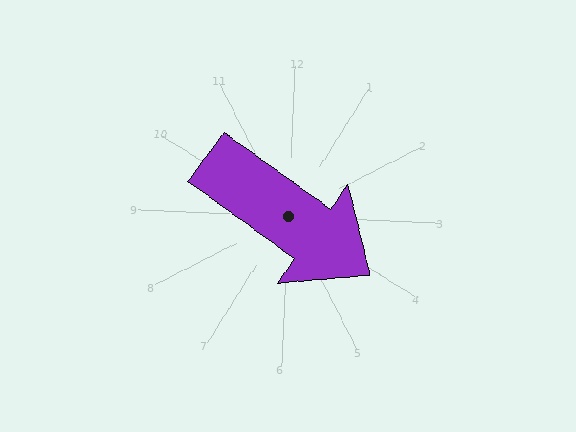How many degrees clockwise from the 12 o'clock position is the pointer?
Approximately 123 degrees.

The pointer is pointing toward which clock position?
Roughly 4 o'clock.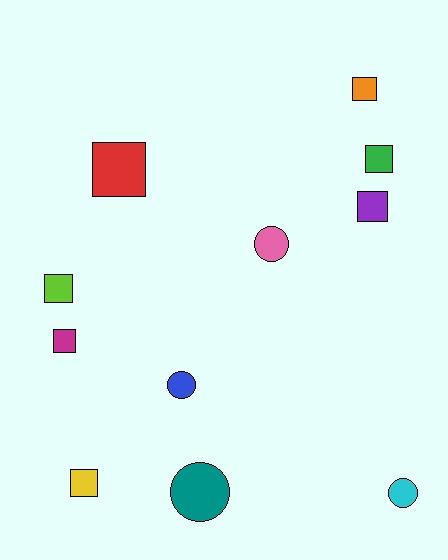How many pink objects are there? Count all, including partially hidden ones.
There is 1 pink object.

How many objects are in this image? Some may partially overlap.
There are 11 objects.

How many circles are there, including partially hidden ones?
There are 4 circles.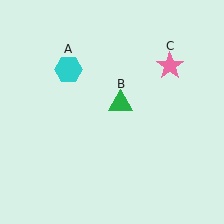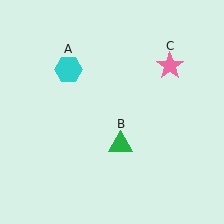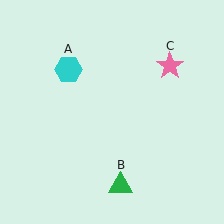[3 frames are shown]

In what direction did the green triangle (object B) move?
The green triangle (object B) moved down.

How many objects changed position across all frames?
1 object changed position: green triangle (object B).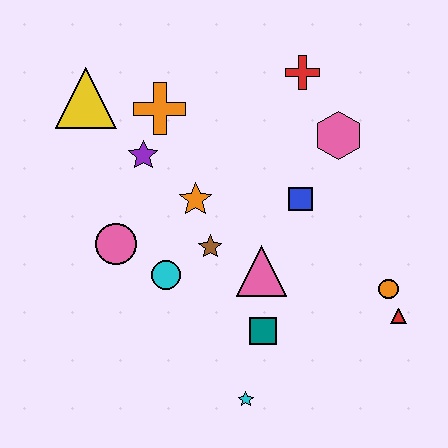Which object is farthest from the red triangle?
The yellow triangle is farthest from the red triangle.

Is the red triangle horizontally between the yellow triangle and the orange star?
No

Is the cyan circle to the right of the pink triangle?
No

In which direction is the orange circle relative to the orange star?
The orange circle is to the right of the orange star.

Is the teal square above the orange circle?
No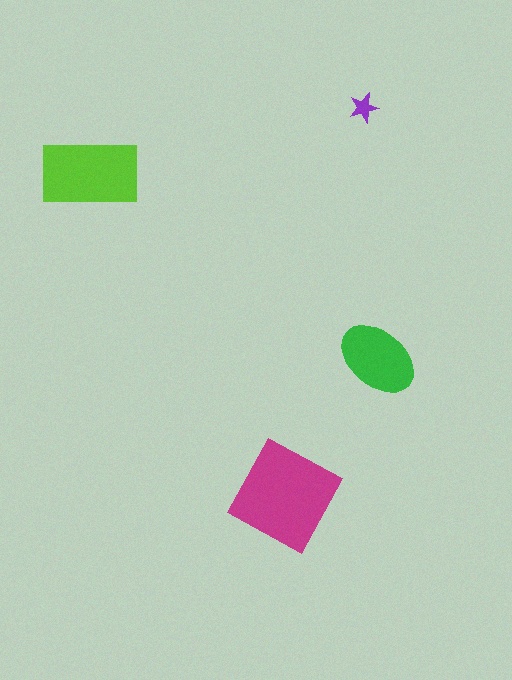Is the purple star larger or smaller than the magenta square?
Smaller.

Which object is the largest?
The magenta square.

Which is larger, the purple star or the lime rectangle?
The lime rectangle.